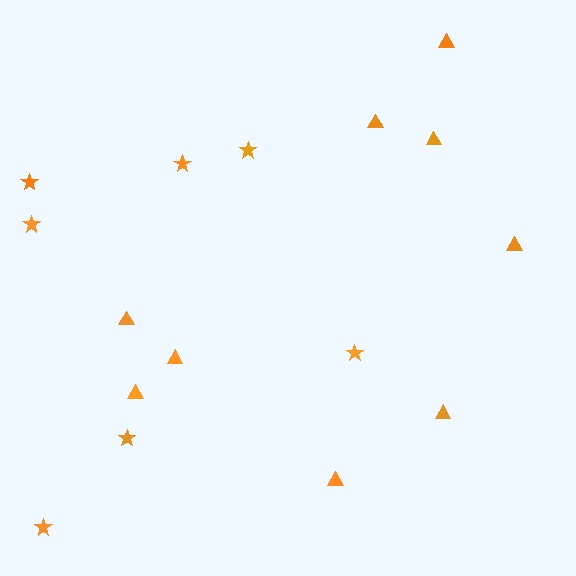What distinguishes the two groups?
There are 2 groups: one group of stars (7) and one group of triangles (9).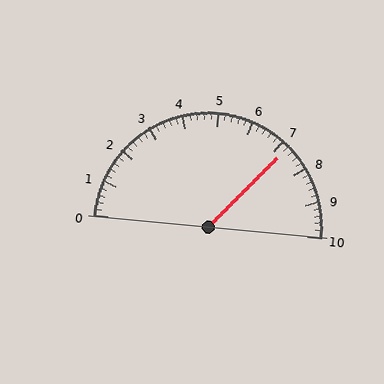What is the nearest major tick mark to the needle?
The nearest major tick mark is 7.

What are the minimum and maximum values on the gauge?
The gauge ranges from 0 to 10.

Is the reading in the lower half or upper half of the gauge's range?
The reading is in the upper half of the range (0 to 10).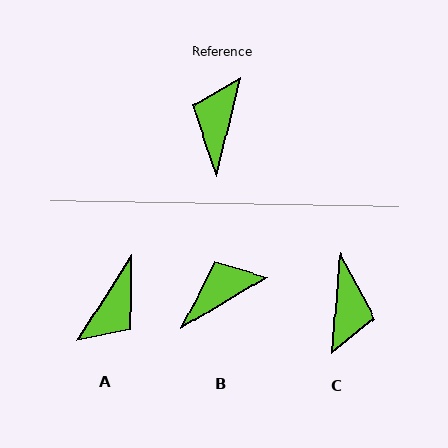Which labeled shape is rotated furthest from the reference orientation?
C, about 172 degrees away.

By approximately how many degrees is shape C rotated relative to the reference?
Approximately 172 degrees clockwise.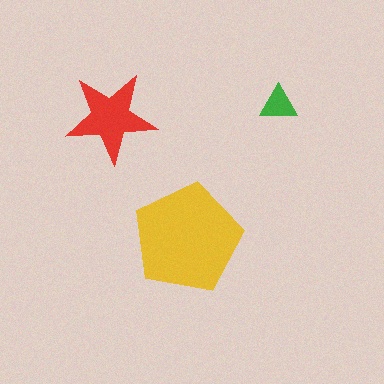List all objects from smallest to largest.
The green triangle, the red star, the yellow pentagon.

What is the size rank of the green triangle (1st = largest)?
3rd.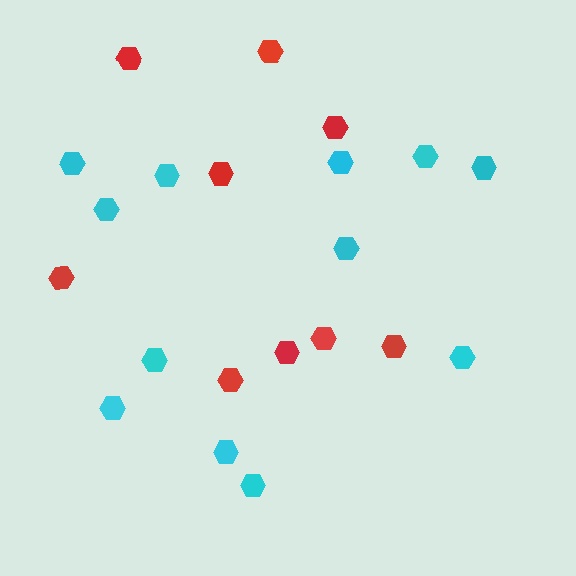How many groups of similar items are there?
There are 2 groups: one group of red hexagons (9) and one group of cyan hexagons (12).